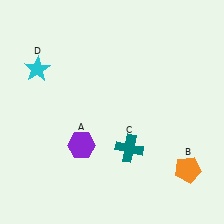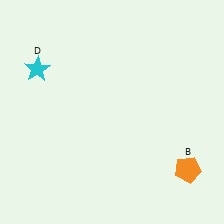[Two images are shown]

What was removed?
The purple hexagon (A), the teal cross (C) were removed in Image 2.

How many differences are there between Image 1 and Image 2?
There are 2 differences between the two images.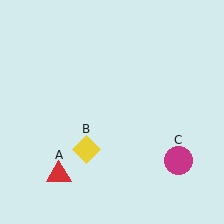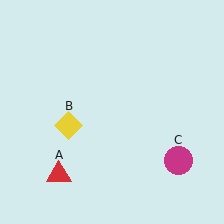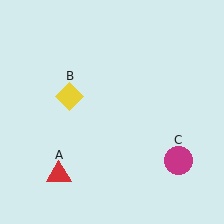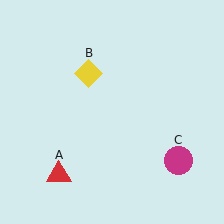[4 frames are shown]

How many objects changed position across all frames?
1 object changed position: yellow diamond (object B).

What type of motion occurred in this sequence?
The yellow diamond (object B) rotated clockwise around the center of the scene.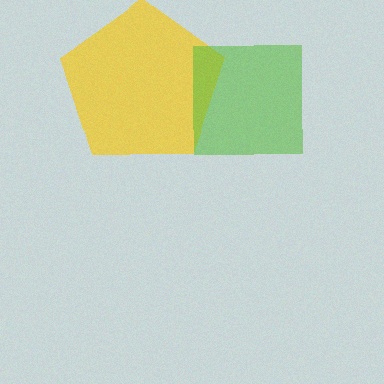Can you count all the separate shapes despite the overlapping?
Yes, there are 2 separate shapes.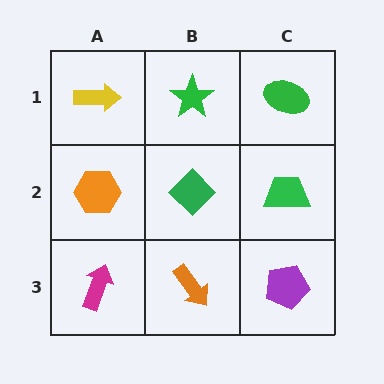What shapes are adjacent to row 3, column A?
An orange hexagon (row 2, column A), an orange arrow (row 3, column B).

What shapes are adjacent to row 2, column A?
A yellow arrow (row 1, column A), a magenta arrow (row 3, column A), a green diamond (row 2, column B).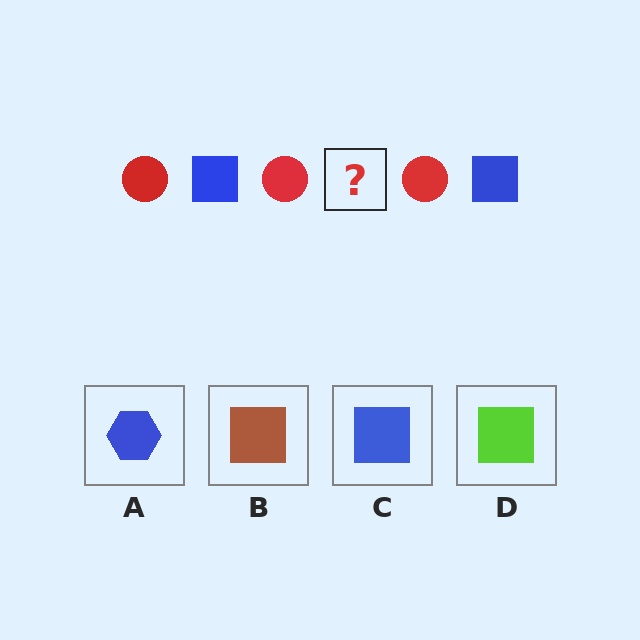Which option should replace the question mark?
Option C.